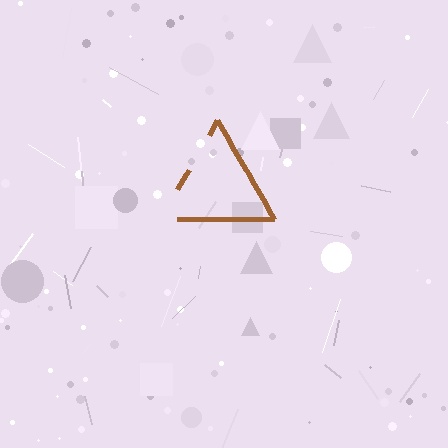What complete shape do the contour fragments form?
The contour fragments form a triangle.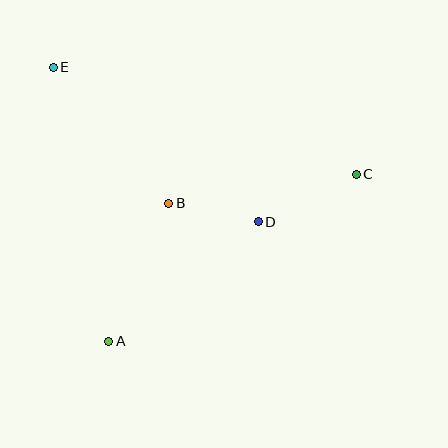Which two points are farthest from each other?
Points C and E are farthest from each other.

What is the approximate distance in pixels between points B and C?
The distance between B and C is approximately 190 pixels.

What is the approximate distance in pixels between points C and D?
The distance between C and D is approximately 109 pixels.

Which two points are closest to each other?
Points B and D are closest to each other.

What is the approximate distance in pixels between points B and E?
The distance between B and E is approximately 179 pixels.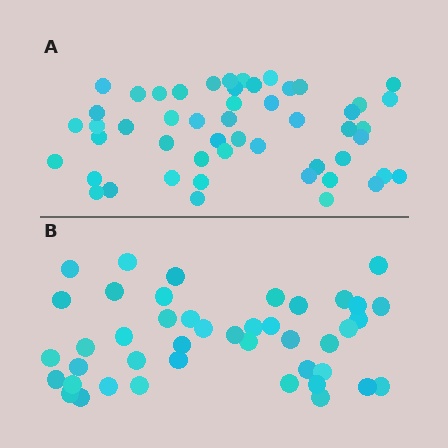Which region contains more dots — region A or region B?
Region A (the top region) has more dots.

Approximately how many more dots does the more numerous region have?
Region A has roughly 8 or so more dots than region B.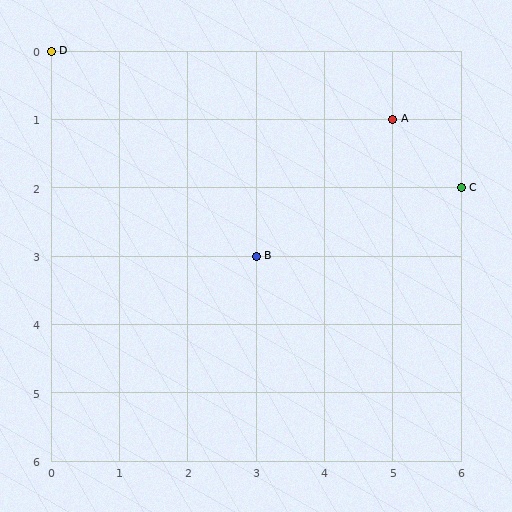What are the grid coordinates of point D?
Point D is at grid coordinates (0, 0).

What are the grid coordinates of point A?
Point A is at grid coordinates (5, 1).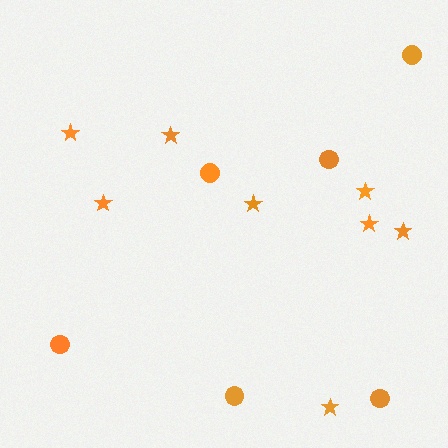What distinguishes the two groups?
There are 2 groups: one group of circles (6) and one group of stars (8).